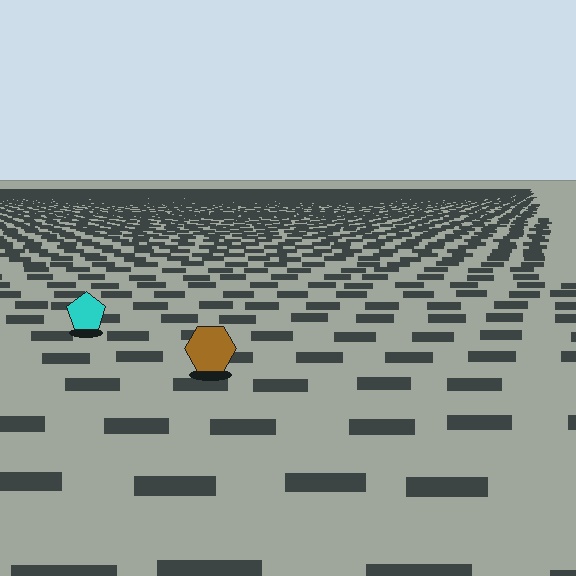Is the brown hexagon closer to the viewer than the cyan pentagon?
Yes. The brown hexagon is closer — you can tell from the texture gradient: the ground texture is coarser near it.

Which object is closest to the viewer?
The brown hexagon is closest. The texture marks near it are larger and more spread out.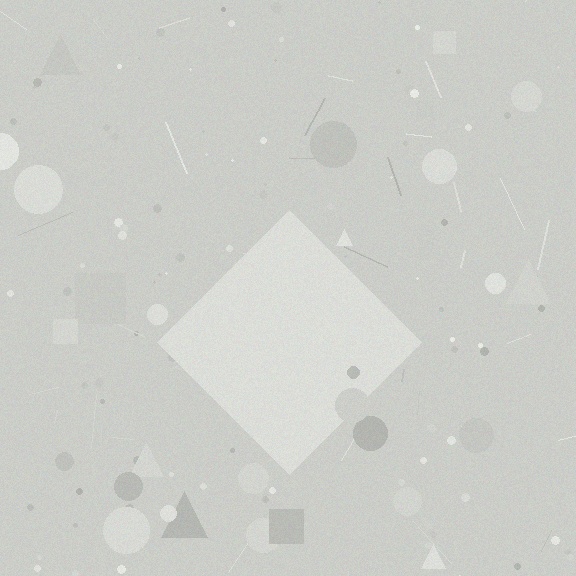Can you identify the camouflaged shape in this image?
The camouflaged shape is a diamond.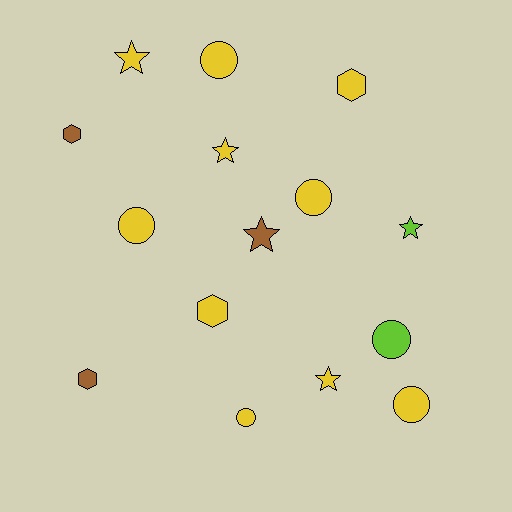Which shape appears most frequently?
Circle, with 6 objects.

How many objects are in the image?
There are 15 objects.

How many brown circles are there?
There are no brown circles.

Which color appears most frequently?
Yellow, with 10 objects.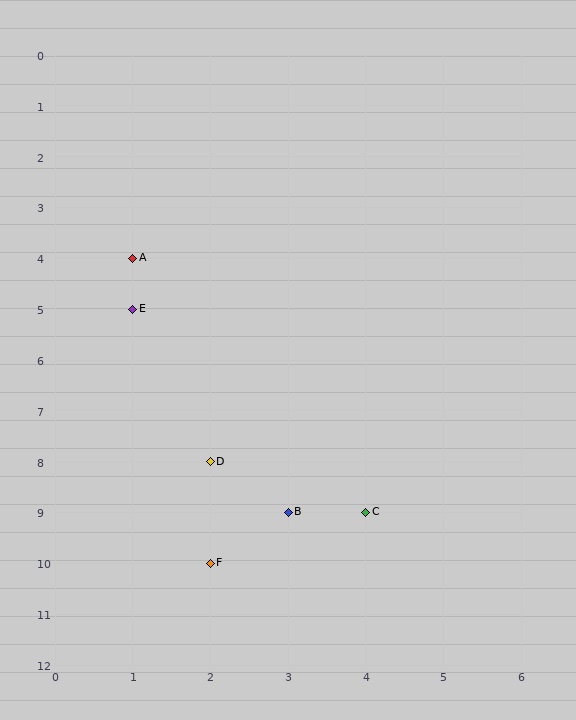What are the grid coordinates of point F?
Point F is at grid coordinates (2, 10).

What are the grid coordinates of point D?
Point D is at grid coordinates (2, 8).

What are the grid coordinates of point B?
Point B is at grid coordinates (3, 9).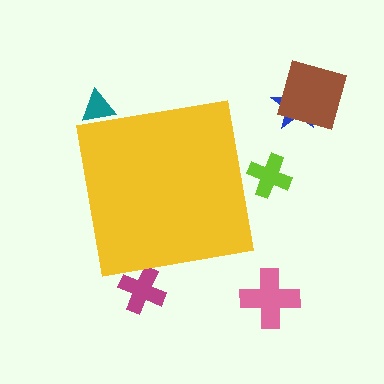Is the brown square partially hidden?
No, the brown square is fully visible.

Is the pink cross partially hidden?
No, the pink cross is fully visible.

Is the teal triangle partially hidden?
Yes, the teal triangle is partially hidden behind the yellow square.